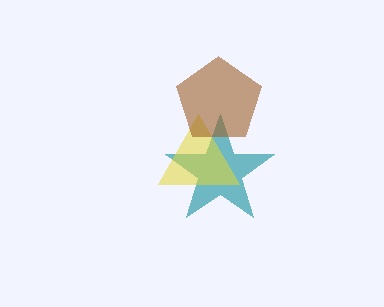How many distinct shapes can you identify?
There are 3 distinct shapes: a teal star, a yellow triangle, a brown pentagon.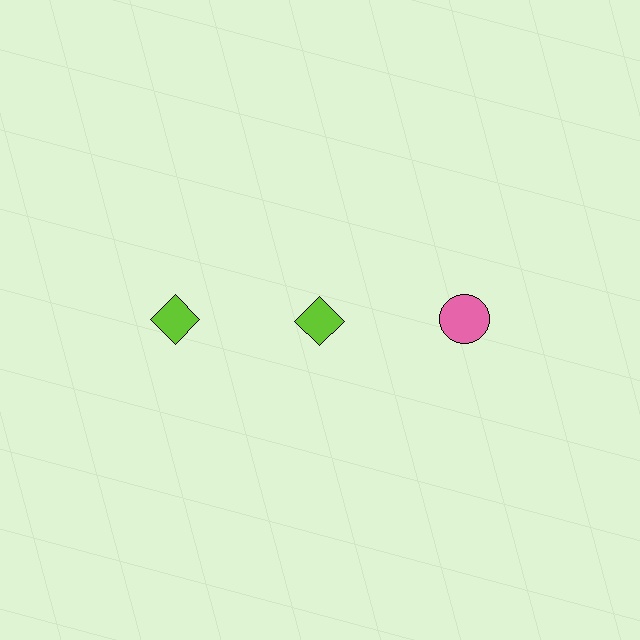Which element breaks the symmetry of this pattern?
The pink circle in the top row, center column breaks the symmetry. All other shapes are lime diamonds.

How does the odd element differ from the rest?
It differs in both color (pink instead of lime) and shape (circle instead of diamond).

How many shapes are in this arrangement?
There are 3 shapes arranged in a grid pattern.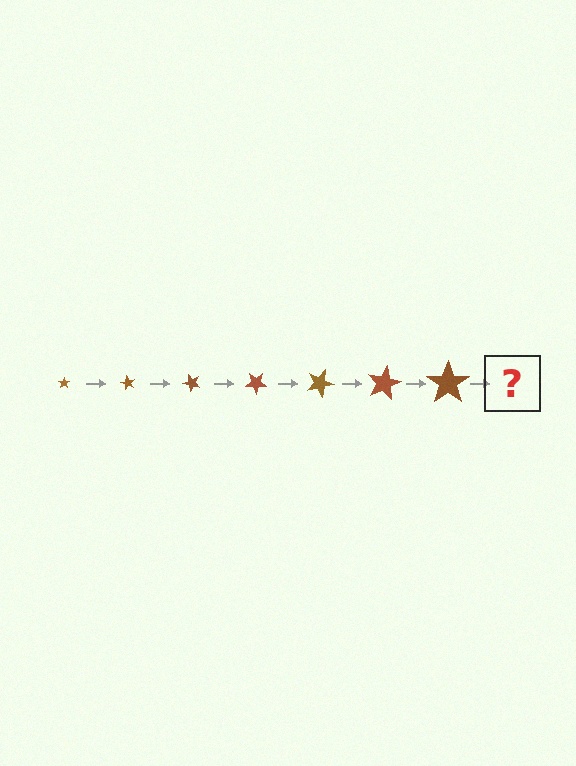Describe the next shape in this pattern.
It should be a star, larger than the previous one and rotated 420 degrees from the start.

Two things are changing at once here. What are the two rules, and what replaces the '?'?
The two rules are that the star grows larger each step and it rotates 60 degrees each step. The '?' should be a star, larger than the previous one and rotated 420 degrees from the start.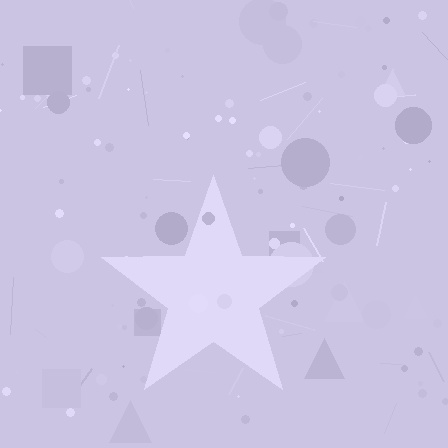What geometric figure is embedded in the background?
A star is embedded in the background.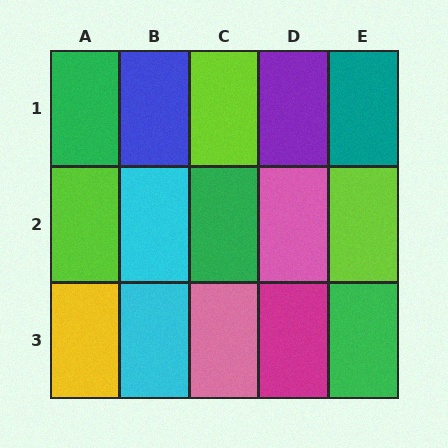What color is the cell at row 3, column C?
Pink.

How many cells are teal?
1 cell is teal.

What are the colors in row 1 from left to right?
Green, blue, lime, purple, teal.